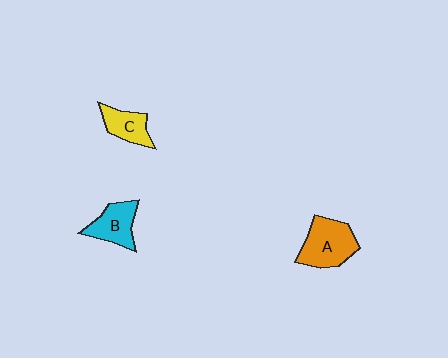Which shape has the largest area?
Shape A (orange).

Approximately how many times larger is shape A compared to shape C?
Approximately 1.6 times.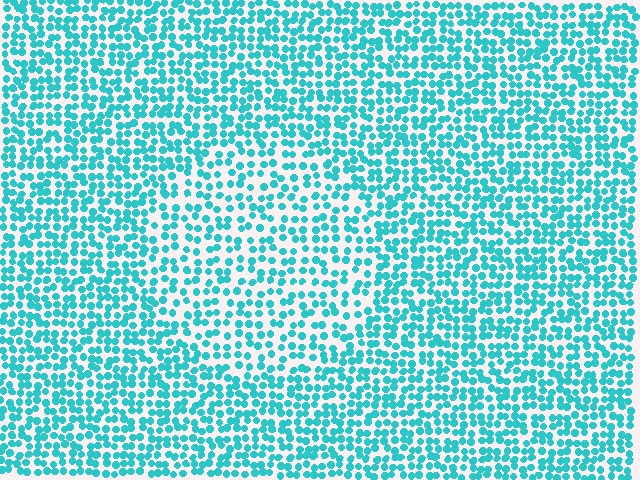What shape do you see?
I see a circle.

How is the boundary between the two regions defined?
The boundary is defined by a change in element density (approximately 1.5x ratio). All elements are the same color, size, and shape.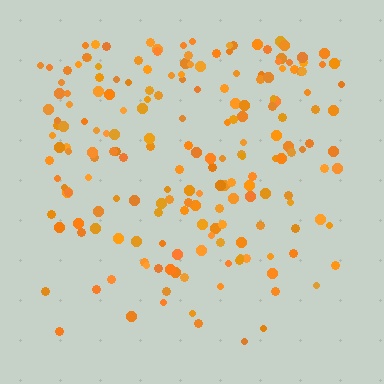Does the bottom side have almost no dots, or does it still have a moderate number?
Still a moderate number, just noticeably fewer than the top.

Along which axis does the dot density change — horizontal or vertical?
Vertical.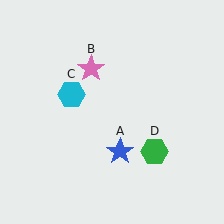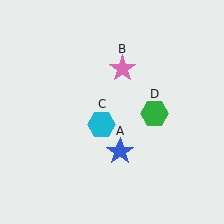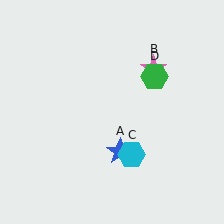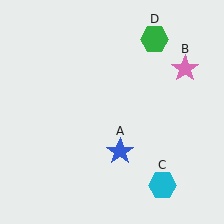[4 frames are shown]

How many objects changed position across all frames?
3 objects changed position: pink star (object B), cyan hexagon (object C), green hexagon (object D).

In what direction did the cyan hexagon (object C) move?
The cyan hexagon (object C) moved down and to the right.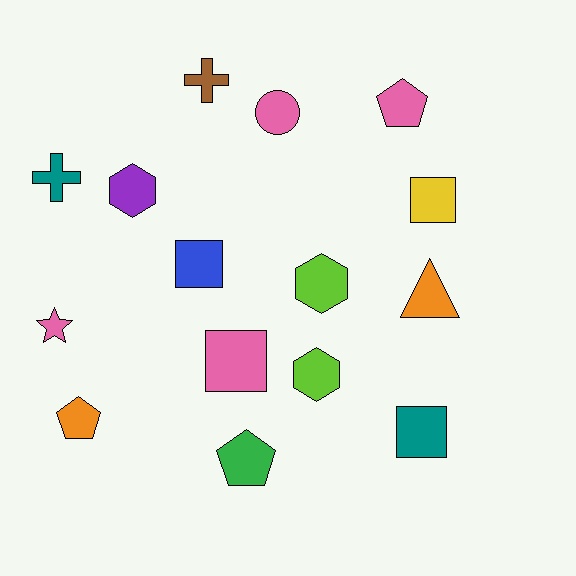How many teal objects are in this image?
There are 2 teal objects.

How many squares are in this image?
There are 4 squares.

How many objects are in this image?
There are 15 objects.